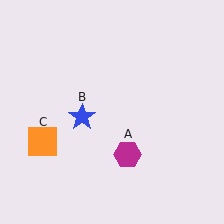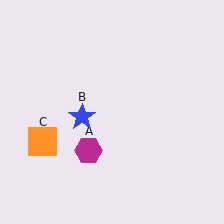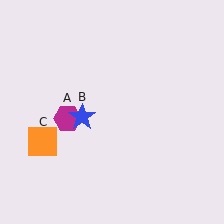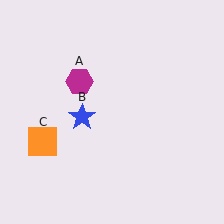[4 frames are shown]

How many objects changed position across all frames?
1 object changed position: magenta hexagon (object A).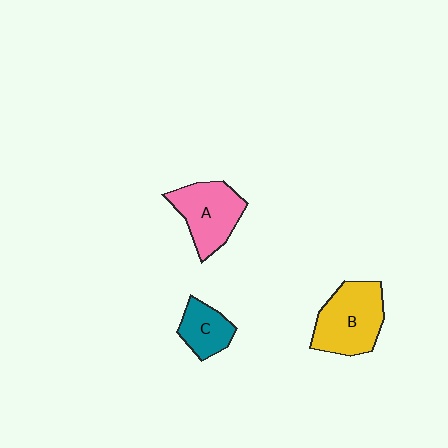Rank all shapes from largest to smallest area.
From largest to smallest: B (yellow), A (pink), C (teal).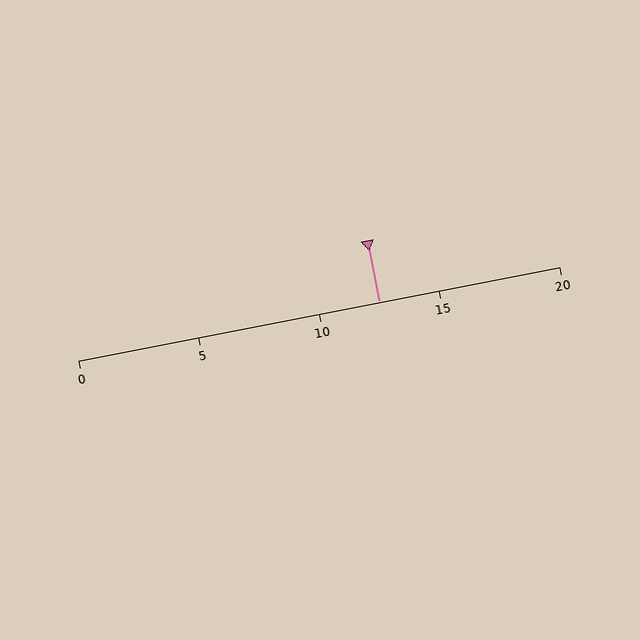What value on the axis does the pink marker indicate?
The marker indicates approximately 12.5.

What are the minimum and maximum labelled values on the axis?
The axis runs from 0 to 20.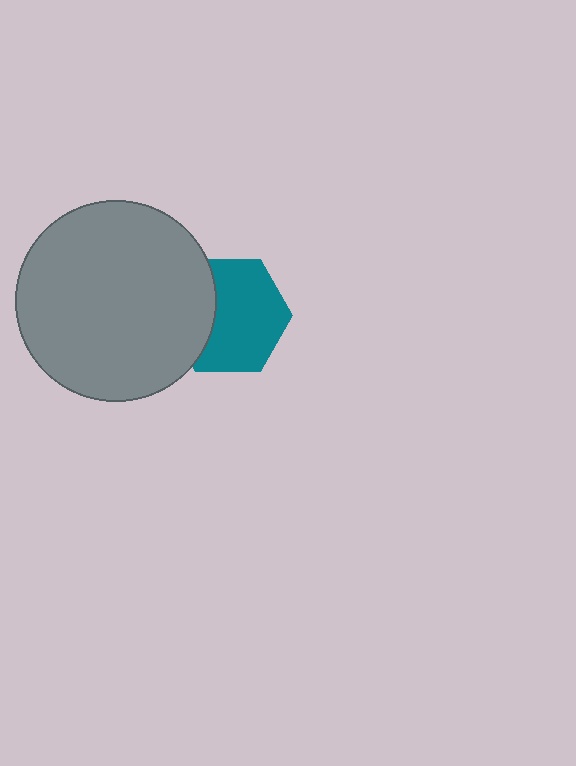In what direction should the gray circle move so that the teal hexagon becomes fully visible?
The gray circle should move left. That is the shortest direction to clear the overlap and leave the teal hexagon fully visible.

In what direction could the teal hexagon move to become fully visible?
The teal hexagon could move right. That would shift it out from behind the gray circle entirely.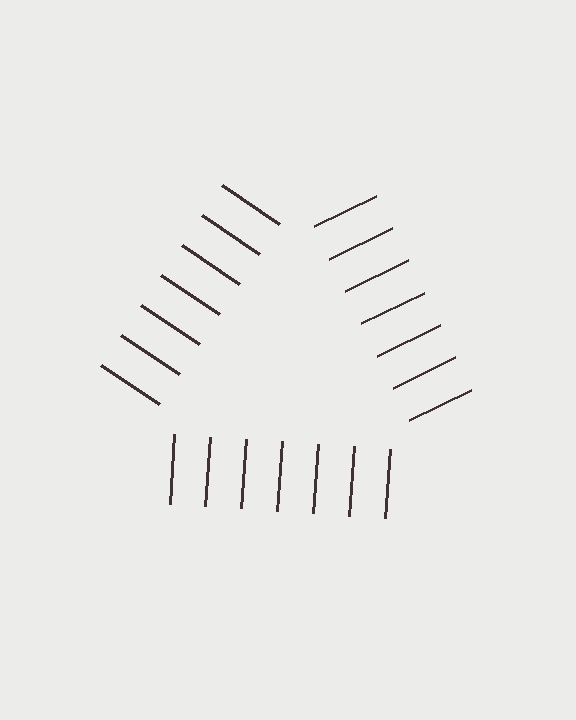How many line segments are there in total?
21 — 7 along each of the 3 edges.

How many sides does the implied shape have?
3 sides — the line-ends trace a triangle.